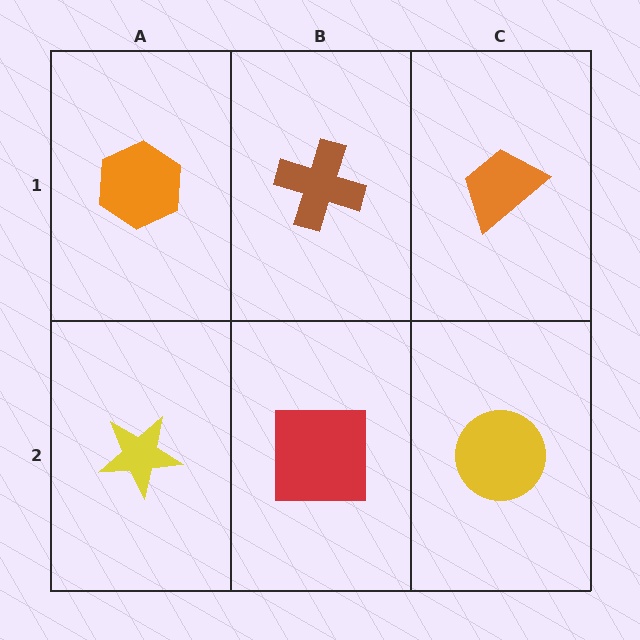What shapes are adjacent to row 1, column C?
A yellow circle (row 2, column C), a brown cross (row 1, column B).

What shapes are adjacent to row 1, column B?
A red square (row 2, column B), an orange hexagon (row 1, column A), an orange trapezoid (row 1, column C).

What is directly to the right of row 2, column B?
A yellow circle.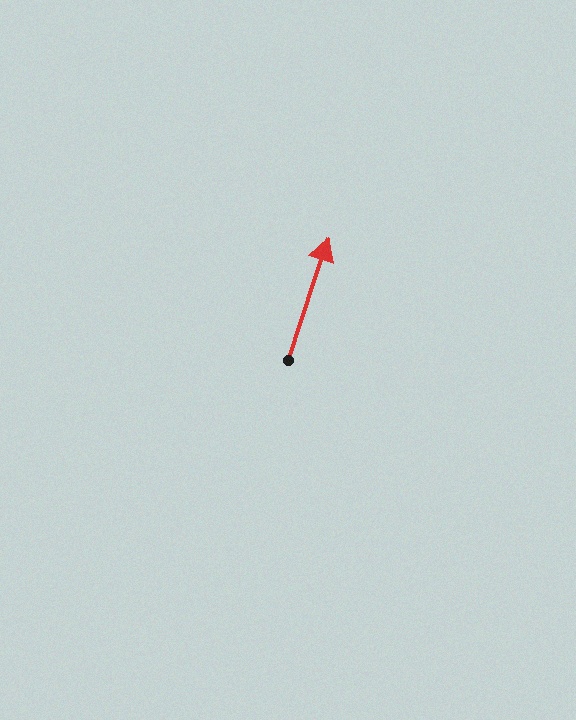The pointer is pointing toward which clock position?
Roughly 1 o'clock.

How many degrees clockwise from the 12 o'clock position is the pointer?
Approximately 18 degrees.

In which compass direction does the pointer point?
North.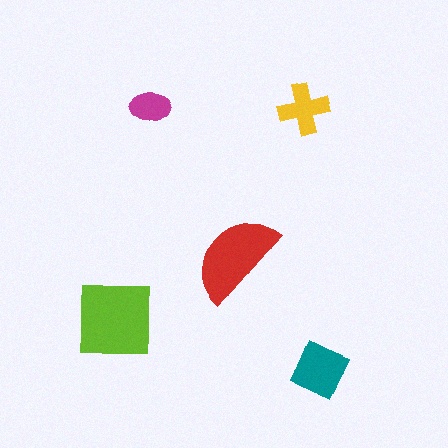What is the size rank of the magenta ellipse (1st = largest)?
5th.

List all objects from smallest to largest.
The magenta ellipse, the yellow cross, the teal diamond, the red semicircle, the lime square.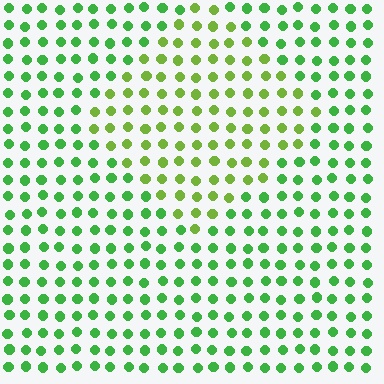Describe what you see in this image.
The image is filled with small green elements in a uniform arrangement. A diamond-shaped region is visible where the elements are tinted to a slightly different hue, forming a subtle color boundary.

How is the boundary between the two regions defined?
The boundary is defined purely by a slight shift in hue (about 32 degrees). Spacing, size, and orientation are identical on both sides.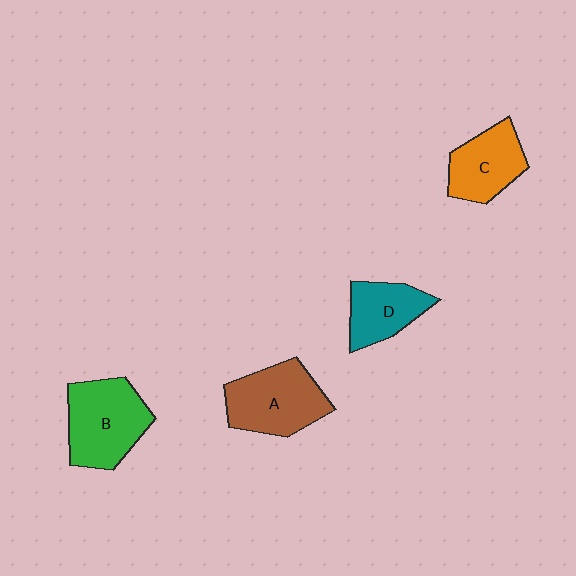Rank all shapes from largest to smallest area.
From largest to smallest: B (green), A (brown), C (orange), D (teal).